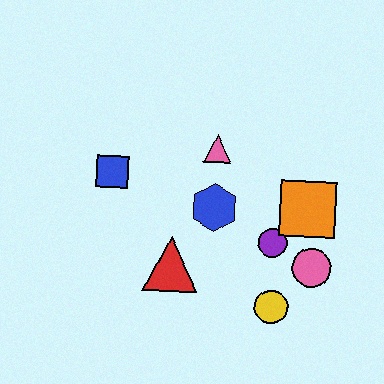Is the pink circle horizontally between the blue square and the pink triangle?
No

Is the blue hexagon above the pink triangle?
No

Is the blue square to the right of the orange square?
No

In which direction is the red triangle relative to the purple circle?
The red triangle is to the left of the purple circle.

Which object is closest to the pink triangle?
The blue hexagon is closest to the pink triangle.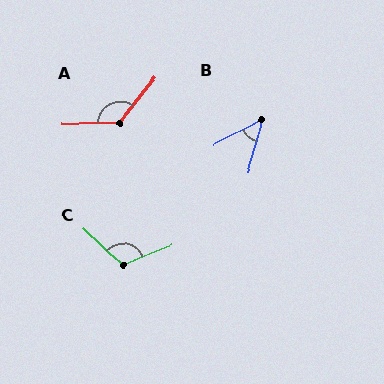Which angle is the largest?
A, at approximately 129 degrees.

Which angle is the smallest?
B, at approximately 47 degrees.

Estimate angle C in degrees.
Approximately 115 degrees.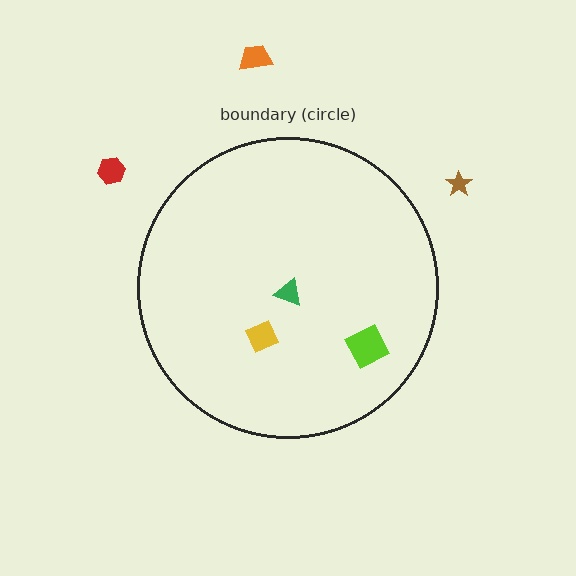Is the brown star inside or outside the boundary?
Outside.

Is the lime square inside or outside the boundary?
Inside.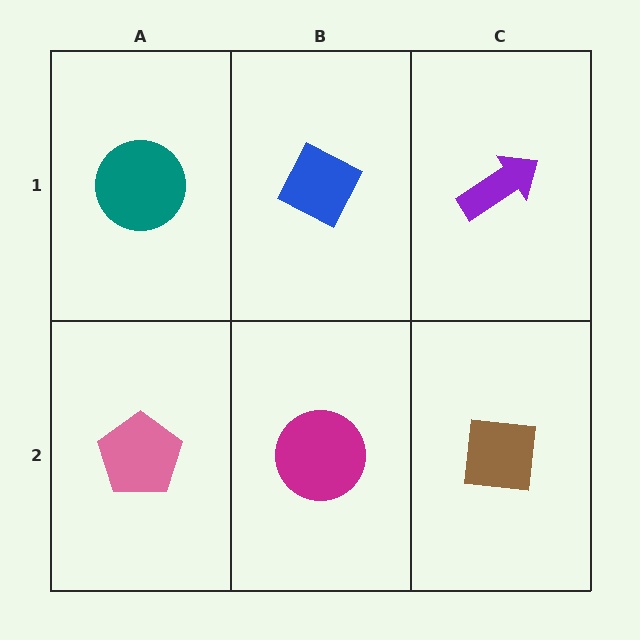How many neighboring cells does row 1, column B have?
3.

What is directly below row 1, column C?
A brown square.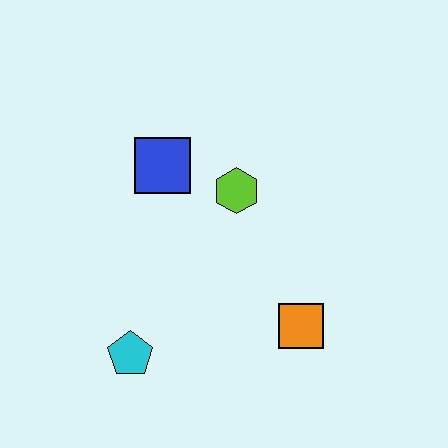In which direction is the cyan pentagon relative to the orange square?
The cyan pentagon is to the left of the orange square.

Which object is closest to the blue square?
The lime hexagon is closest to the blue square.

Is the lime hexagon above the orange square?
Yes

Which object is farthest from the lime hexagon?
The cyan pentagon is farthest from the lime hexagon.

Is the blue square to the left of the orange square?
Yes